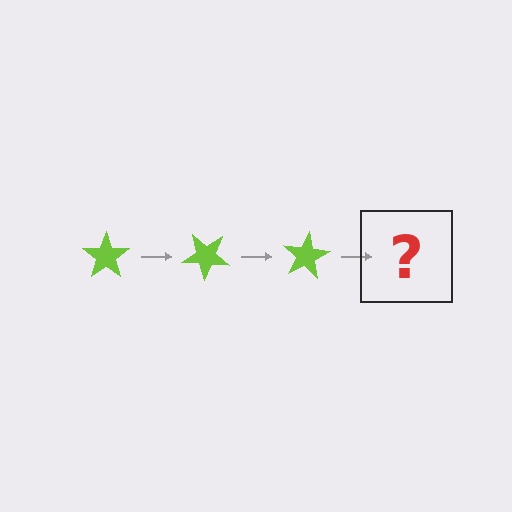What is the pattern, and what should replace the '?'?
The pattern is that the star rotates 40 degrees each step. The '?' should be a lime star rotated 120 degrees.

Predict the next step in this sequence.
The next step is a lime star rotated 120 degrees.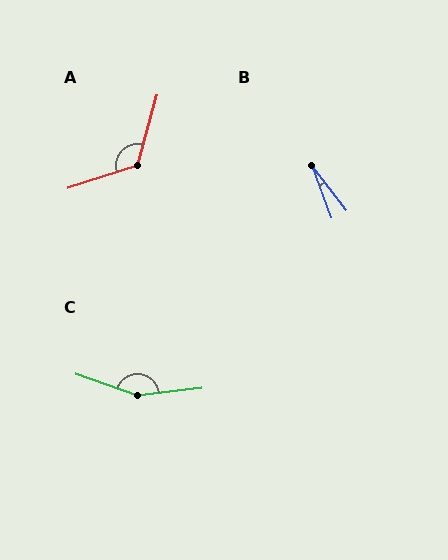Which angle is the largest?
C, at approximately 153 degrees.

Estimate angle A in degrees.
Approximately 123 degrees.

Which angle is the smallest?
B, at approximately 18 degrees.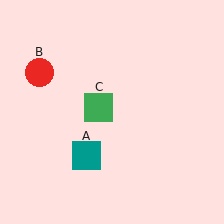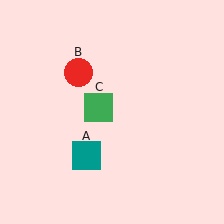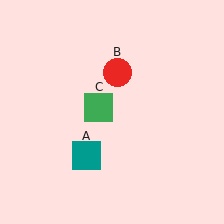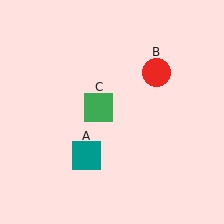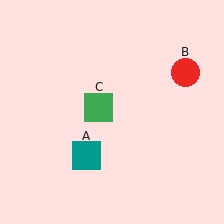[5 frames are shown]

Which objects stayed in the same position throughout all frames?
Teal square (object A) and green square (object C) remained stationary.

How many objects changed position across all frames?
1 object changed position: red circle (object B).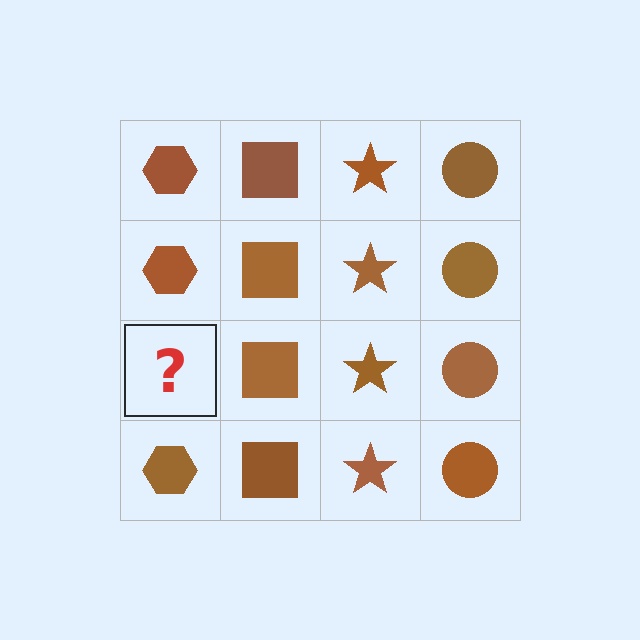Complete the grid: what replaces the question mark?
The question mark should be replaced with a brown hexagon.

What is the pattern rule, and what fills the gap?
The rule is that each column has a consistent shape. The gap should be filled with a brown hexagon.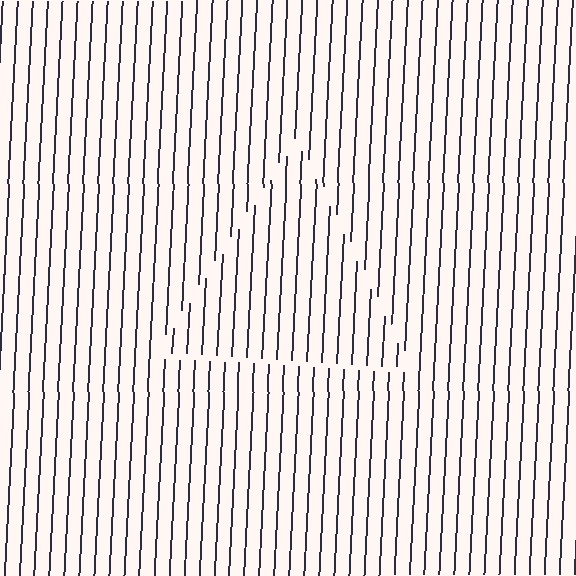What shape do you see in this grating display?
An illusory triangle. The interior of the shape contains the same grating, shifted by half a period — the contour is defined by the phase discontinuity where line-ends from the inner and outer gratings abut.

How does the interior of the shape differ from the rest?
The interior of the shape contains the same grating, shifted by half a period — the contour is defined by the phase discontinuity where line-ends from the inner and outer gratings abut.